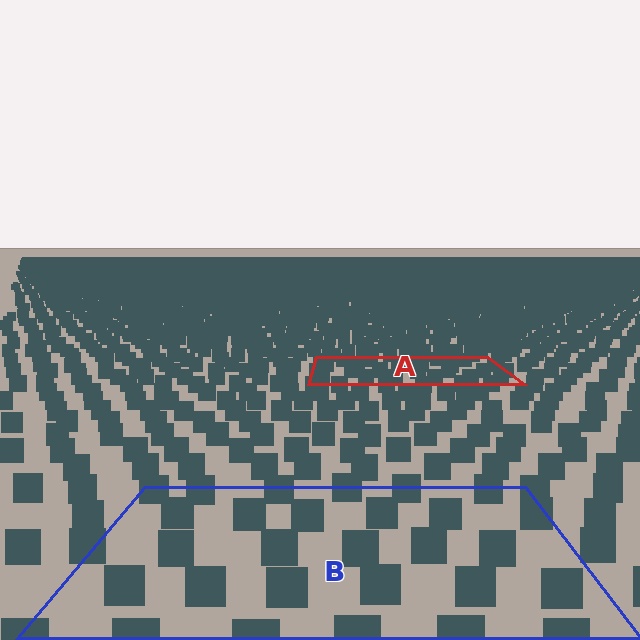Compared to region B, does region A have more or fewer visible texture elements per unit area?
Region A has more texture elements per unit area — they are packed more densely because it is farther away.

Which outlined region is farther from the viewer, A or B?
Region A is farther from the viewer — the texture elements inside it appear smaller and more densely packed.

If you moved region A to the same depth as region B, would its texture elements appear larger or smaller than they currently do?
They would appear larger. At a closer depth, the same texture elements are projected at a bigger on-screen size.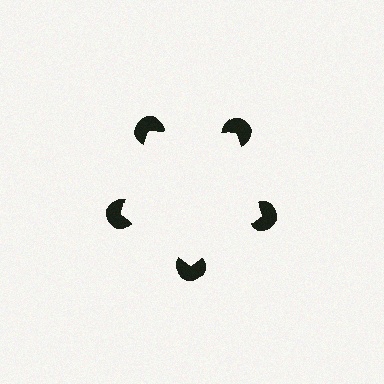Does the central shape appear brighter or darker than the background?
It typically appears slightly brighter than the background, even though no actual brightness change is drawn.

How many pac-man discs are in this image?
There are 5 — one at each vertex of the illusory pentagon.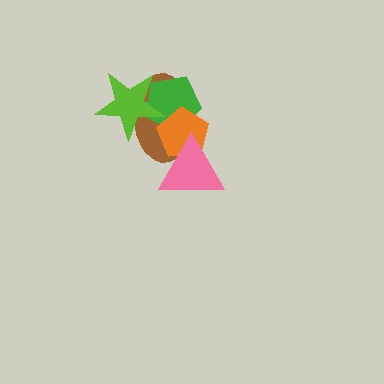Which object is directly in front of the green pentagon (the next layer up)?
The orange pentagon is directly in front of the green pentagon.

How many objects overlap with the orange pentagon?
3 objects overlap with the orange pentagon.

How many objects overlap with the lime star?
2 objects overlap with the lime star.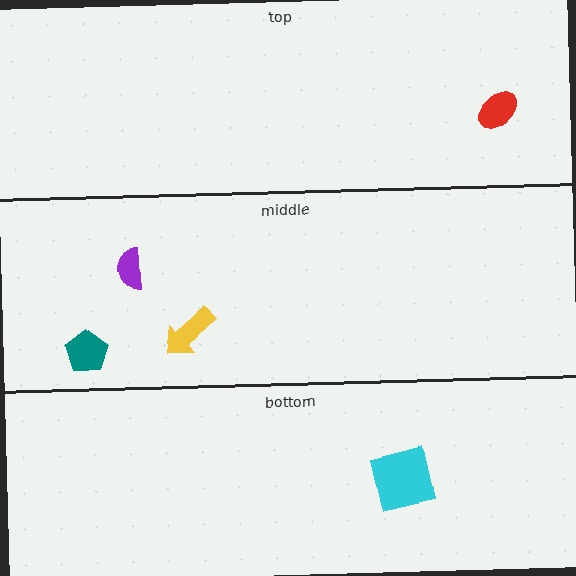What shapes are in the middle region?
The yellow arrow, the teal pentagon, the purple semicircle.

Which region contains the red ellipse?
The top region.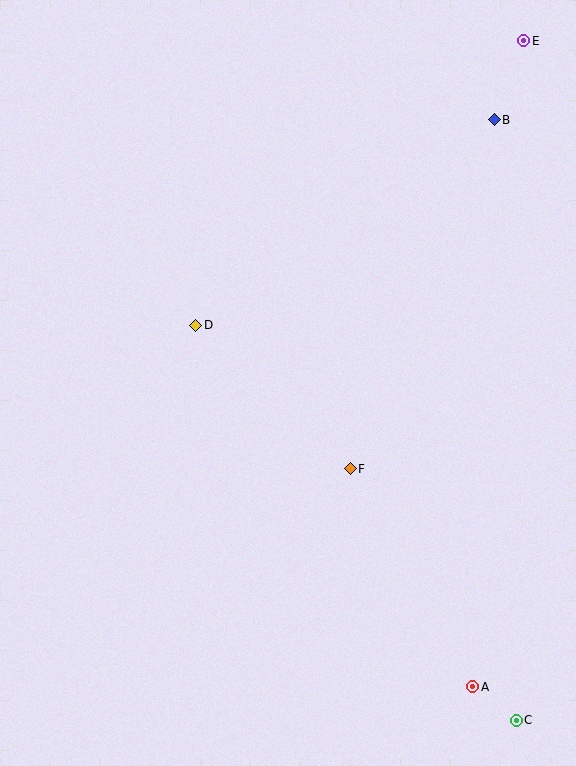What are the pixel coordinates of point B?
Point B is at (494, 120).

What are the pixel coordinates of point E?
Point E is at (524, 41).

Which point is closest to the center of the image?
Point F at (350, 469) is closest to the center.